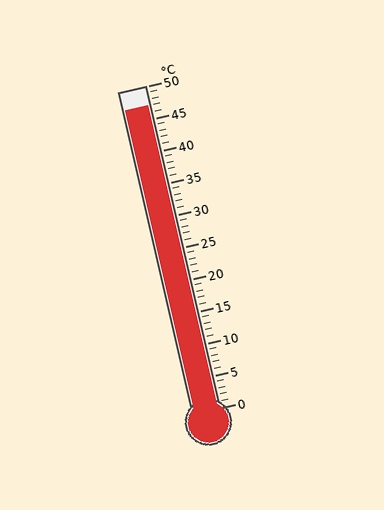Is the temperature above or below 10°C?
The temperature is above 10°C.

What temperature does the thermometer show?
The thermometer shows approximately 47°C.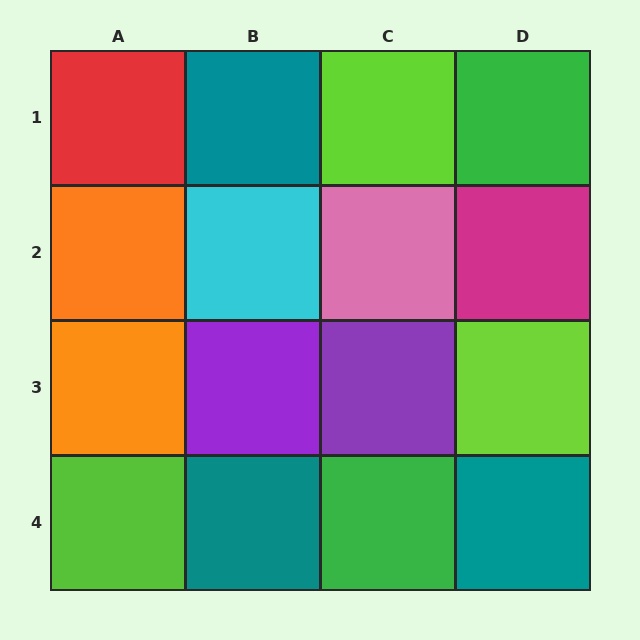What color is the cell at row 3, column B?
Purple.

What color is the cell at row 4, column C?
Green.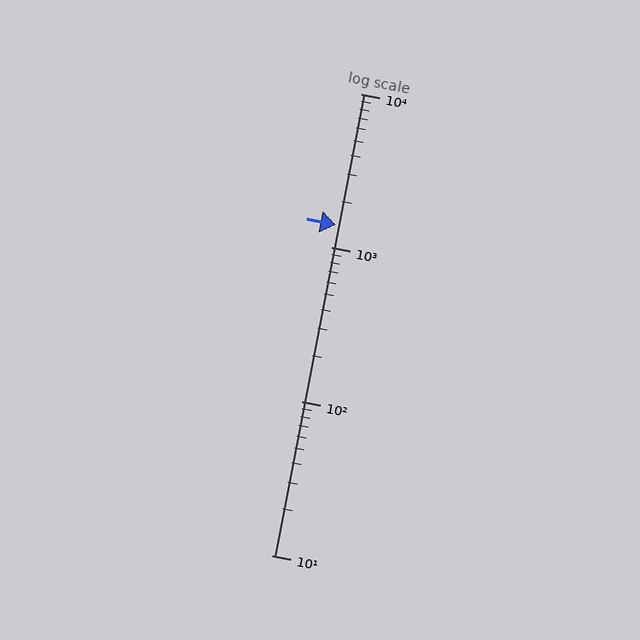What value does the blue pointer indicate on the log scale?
The pointer indicates approximately 1400.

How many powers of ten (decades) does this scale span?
The scale spans 3 decades, from 10 to 10000.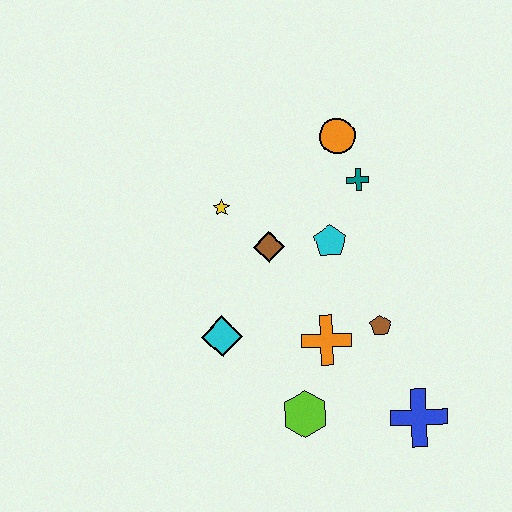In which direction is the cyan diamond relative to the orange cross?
The cyan diamond is to the left of the orange cross.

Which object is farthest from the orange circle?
The blue cross is farthest from the orange circle.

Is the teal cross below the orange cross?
No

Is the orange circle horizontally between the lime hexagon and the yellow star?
No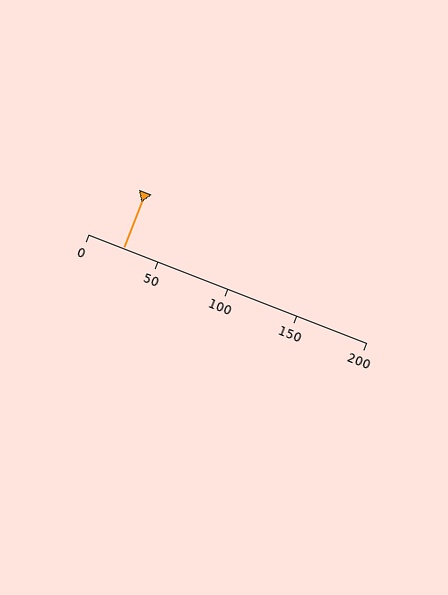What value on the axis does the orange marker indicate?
The marker indicates approximately 25.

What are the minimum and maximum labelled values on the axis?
The axis runs from 0 to 200.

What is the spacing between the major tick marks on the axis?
The major ticks are spaced 50 apart.